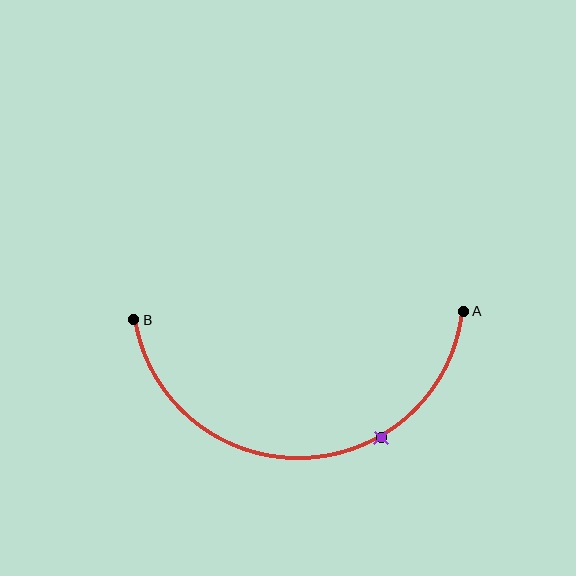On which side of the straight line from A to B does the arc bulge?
The arc bulges below the straight line connecting A and B.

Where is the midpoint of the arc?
The arc midpoint is the point on the curve farthest from the straight line joining A and B. It sits below that line.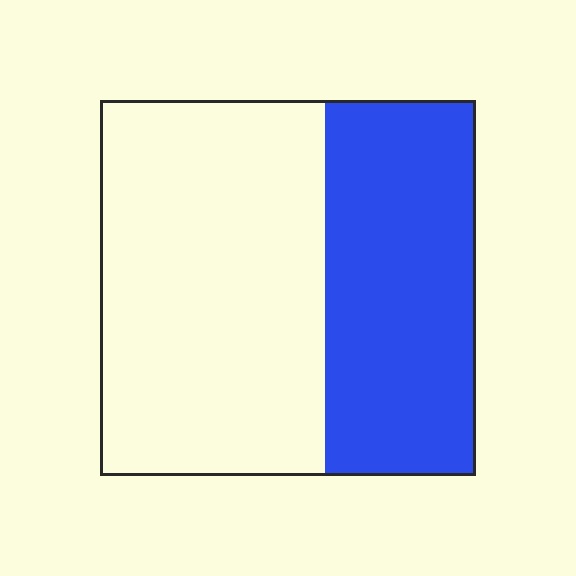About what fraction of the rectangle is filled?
About two fifths (2/5).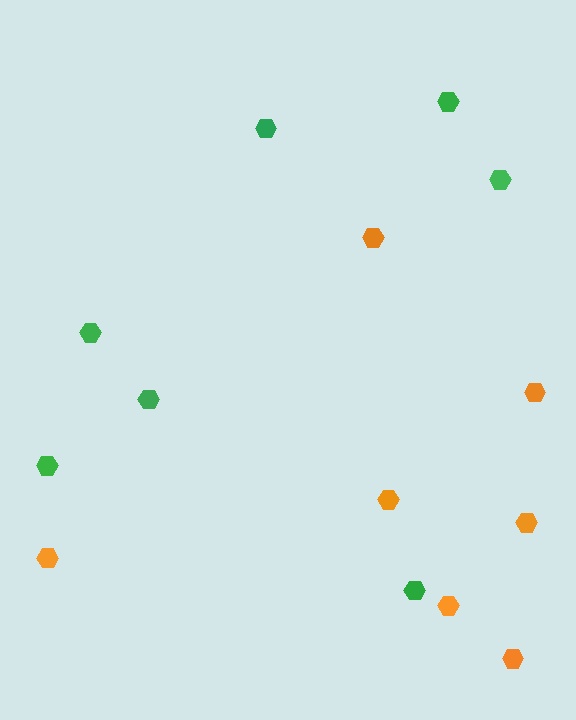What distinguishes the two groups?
There are 2 groups: one group of green hexagons (7) and one group of orange hexagons (7).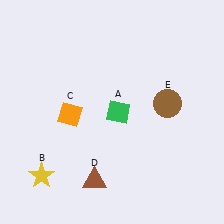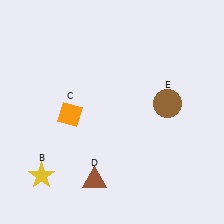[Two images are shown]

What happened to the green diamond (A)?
The green diamond (A) was removed in Image 2. It was in the top-right area of Image 1.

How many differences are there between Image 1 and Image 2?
There is 1 difference between the two images.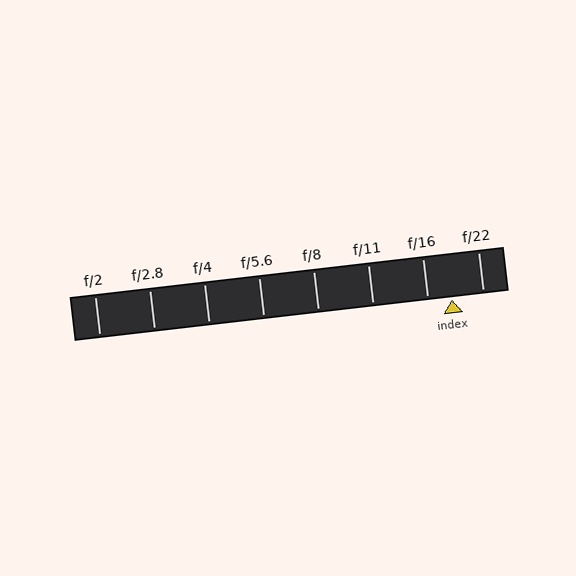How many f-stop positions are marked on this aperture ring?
There are 8 f-stop positions marked.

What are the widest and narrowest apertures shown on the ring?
The widest aperture shown is f/2 and the narrowest is f/22.